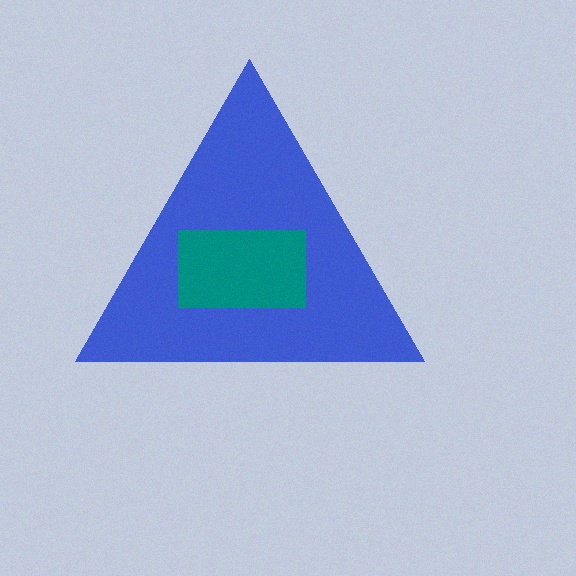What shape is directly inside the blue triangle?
The teal rectangle.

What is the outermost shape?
The blue triangle.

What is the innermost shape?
The teal rectangle.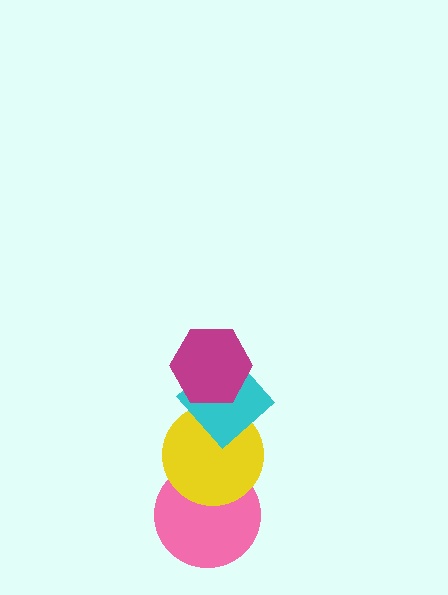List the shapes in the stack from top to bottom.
From top to bottom: the magenta hexagon, the cyan diamond, the yellow circle, the pink circle.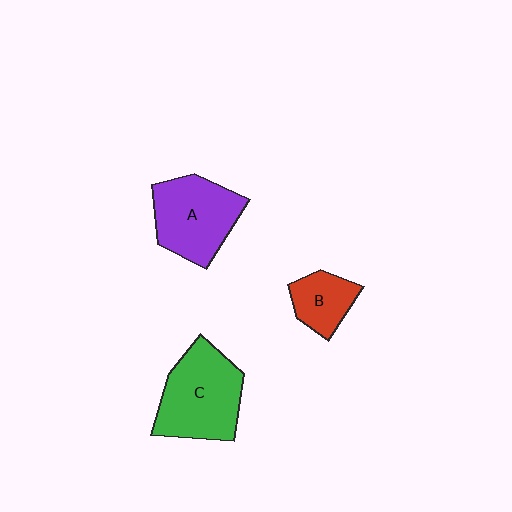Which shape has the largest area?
Shape C (green).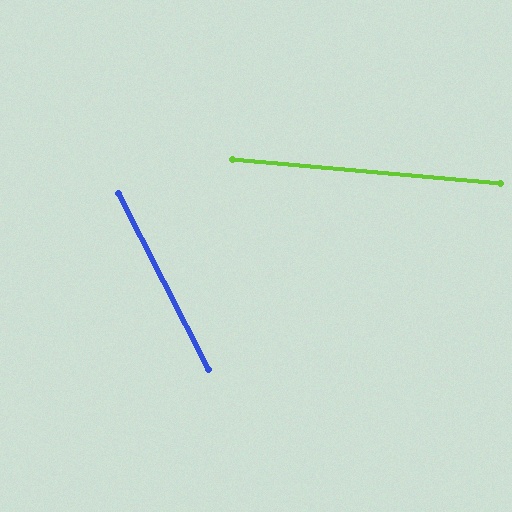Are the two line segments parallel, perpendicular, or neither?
Neither parallel nor perpendicular — they differ by about 58°.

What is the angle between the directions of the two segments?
Approximately 58 degrees.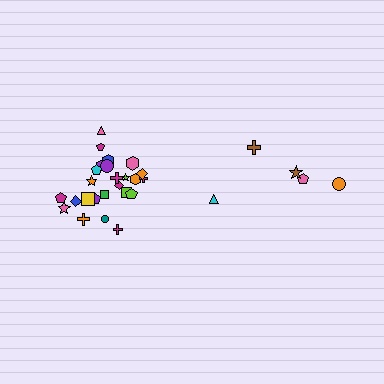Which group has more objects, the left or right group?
The left group.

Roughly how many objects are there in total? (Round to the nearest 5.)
Roughly 30 objects in total.